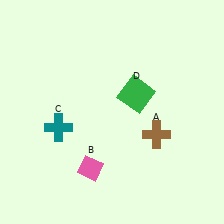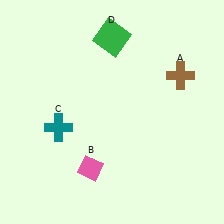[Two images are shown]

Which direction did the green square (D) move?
The green square (D) moved up.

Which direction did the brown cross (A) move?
The brown cross (A) moved up.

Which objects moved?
The objects that moved are: the brown cross (A), the green square (D).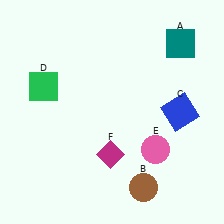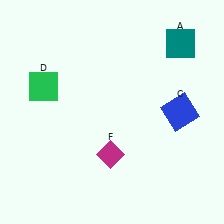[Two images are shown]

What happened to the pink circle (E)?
The pink circle (E) was removed in Image 2. It was in the bottom-right area of Image 1.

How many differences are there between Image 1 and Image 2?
There are 2 differences between the two images.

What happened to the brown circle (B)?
The brown circle (B) was removed in Image 2. It was in the bottom-right area of Image 1.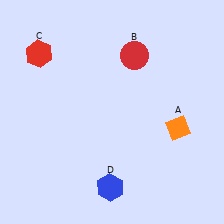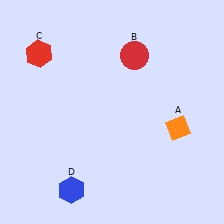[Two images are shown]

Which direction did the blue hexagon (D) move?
The blue hexagon (D) moved left.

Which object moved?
The blue hexagon (D) moved left.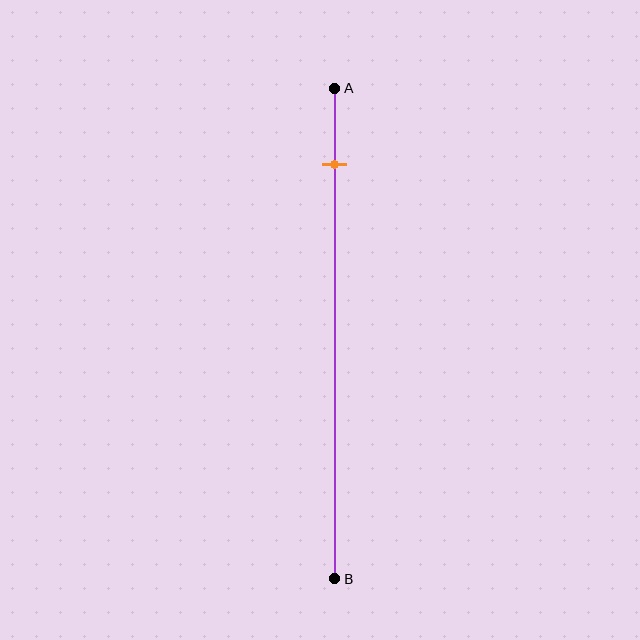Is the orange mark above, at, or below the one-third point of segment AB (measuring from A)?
The orange mark is above the one-third point of segment AB.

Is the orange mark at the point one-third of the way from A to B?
No, the mark is at about 15% from A, not at the 33% one-third point.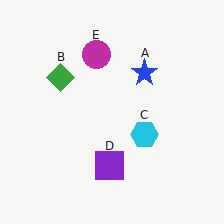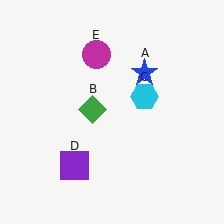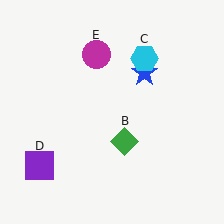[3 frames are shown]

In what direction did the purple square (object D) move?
The purple square (object D) moved left.